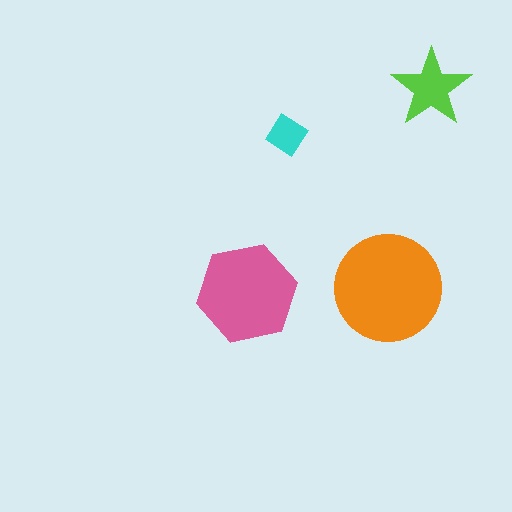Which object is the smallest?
The cyan diamond.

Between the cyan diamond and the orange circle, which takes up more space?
The orange circle.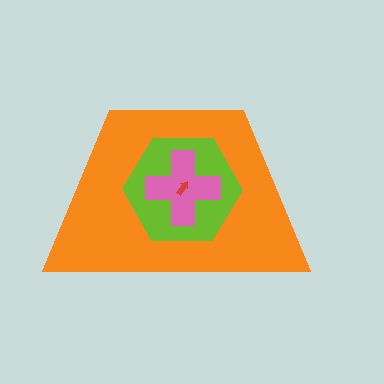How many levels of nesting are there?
4.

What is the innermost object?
The red arrow.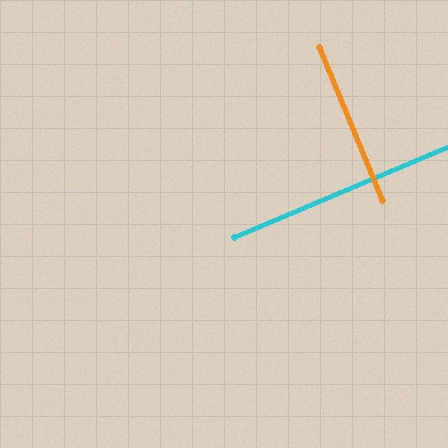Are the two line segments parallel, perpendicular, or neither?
Perpendicular — they meet at approximately 89°.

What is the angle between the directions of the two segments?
Approximately 89 degrees.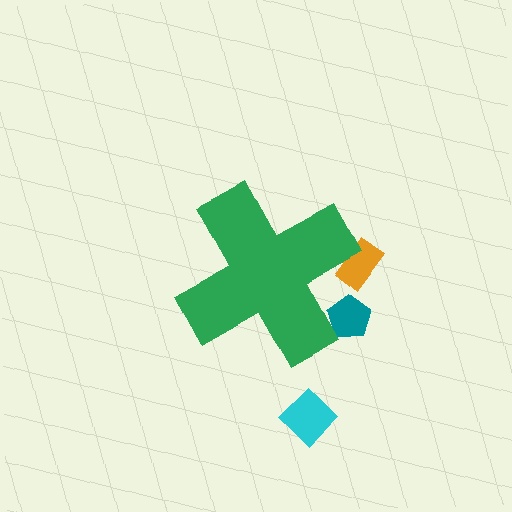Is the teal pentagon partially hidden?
Yes, the teal pentagon is partially hidden behind the green cross.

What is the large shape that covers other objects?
A green cross.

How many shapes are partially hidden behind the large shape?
2 shapes are partially hidden.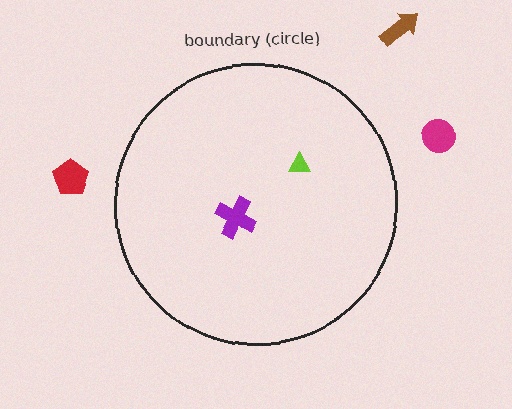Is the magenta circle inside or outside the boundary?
Outside.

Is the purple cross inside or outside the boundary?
Inside.